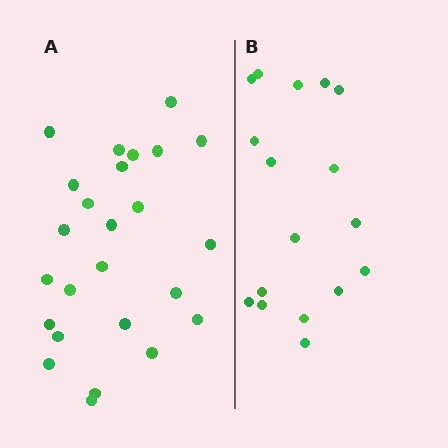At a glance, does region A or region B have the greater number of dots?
Region A (the left region) has more dots.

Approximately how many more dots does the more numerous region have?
Region A has roughly 8 or so more dots than region B.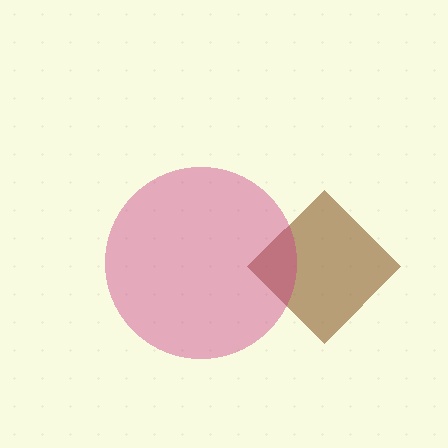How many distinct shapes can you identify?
There are 2 distinct shapes: a brown diamond, a magenta circle.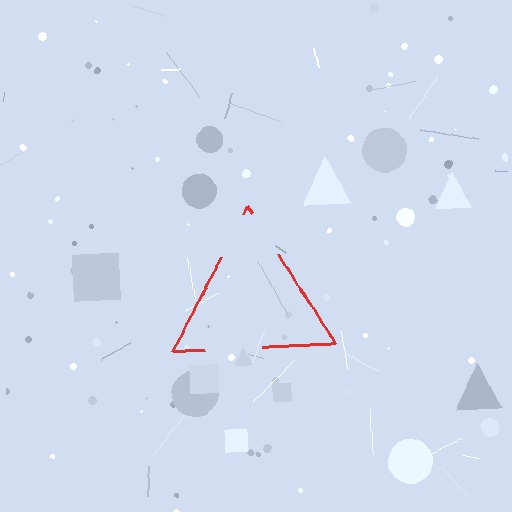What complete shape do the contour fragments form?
The contour fragments form a triangle.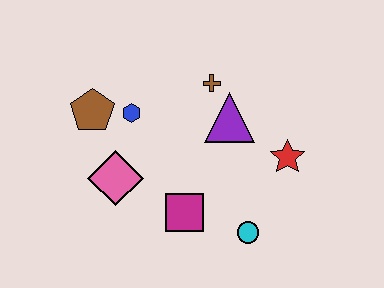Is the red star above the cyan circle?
Yes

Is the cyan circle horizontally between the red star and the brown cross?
Yes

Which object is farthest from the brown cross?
The cyan circle is farthest from the brown cross.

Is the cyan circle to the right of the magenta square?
Yes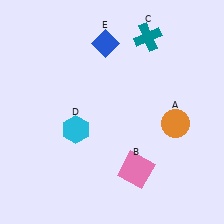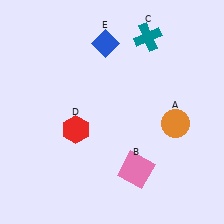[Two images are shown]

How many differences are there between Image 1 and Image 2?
There is 1 difference between the two images.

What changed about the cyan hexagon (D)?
In Image 1, D is cyan. In Image 2, it changed to red.